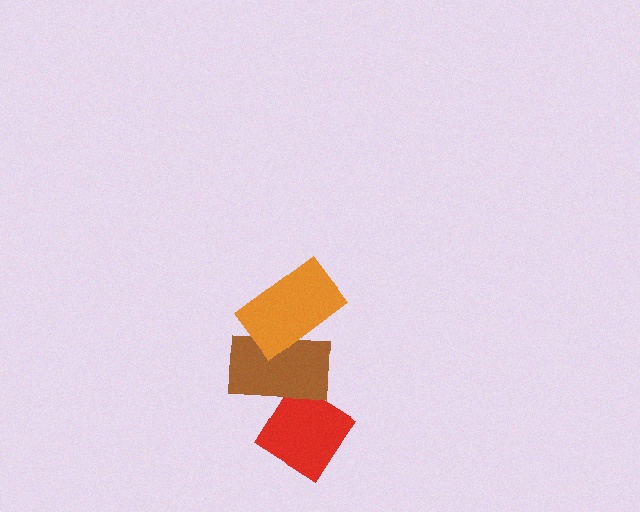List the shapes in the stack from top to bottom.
From top to bottom: the orange rectangle, the brown rectangle, the red diamond.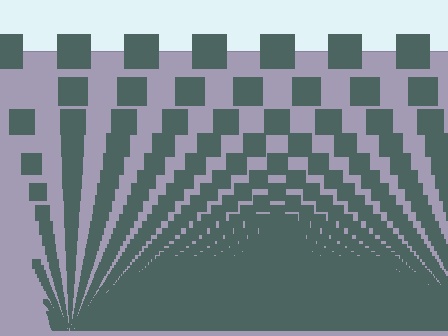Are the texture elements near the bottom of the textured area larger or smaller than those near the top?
Smaller. The gradient is inverted — elements near the bottom are smaller and denser.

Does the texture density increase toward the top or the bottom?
Density increases toward the bottom.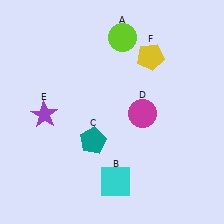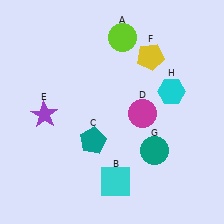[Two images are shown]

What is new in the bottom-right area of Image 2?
A teal circle (G) was added in the bottom-right area of Image 2.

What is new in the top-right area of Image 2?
A cyan hexagon (H) was added in the top-right area of Image 2.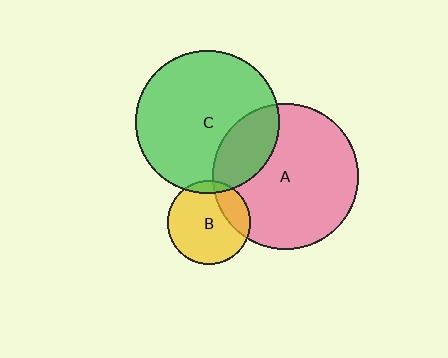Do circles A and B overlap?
Yes.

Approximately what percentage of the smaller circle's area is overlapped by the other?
Approximately 20%.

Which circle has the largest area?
Circle A (pink).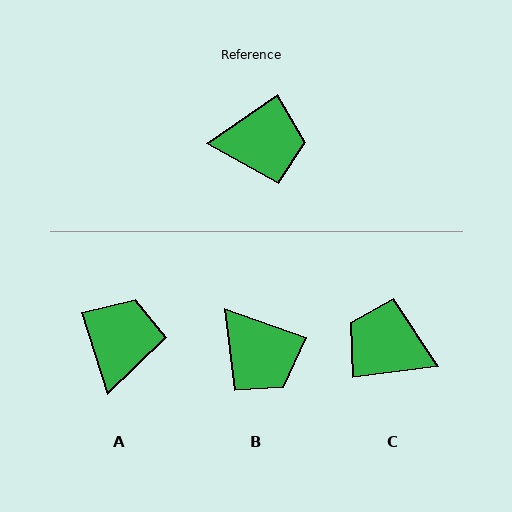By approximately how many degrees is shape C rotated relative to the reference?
Approximately 153 degrees counter-clockwise.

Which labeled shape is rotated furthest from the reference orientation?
C, about 153 degrees away.